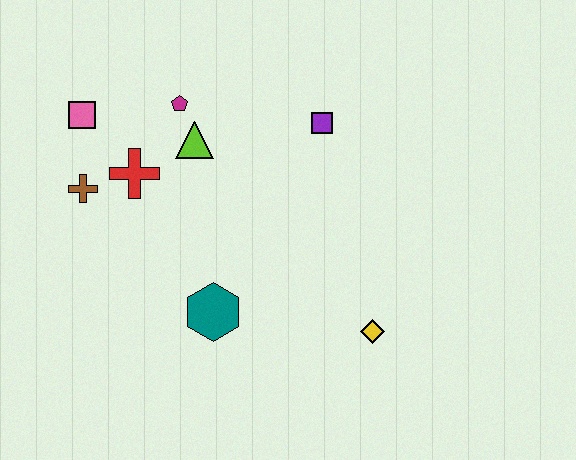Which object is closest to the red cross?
The brown cross is closest to the red cross.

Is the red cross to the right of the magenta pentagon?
No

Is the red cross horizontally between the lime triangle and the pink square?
Yes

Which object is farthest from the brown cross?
The yellow diamond is farthest from the brown cross.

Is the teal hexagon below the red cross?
Yes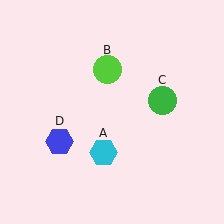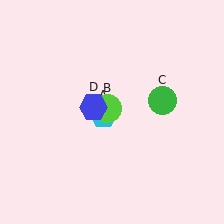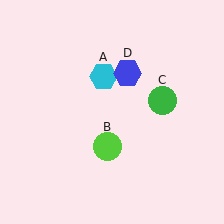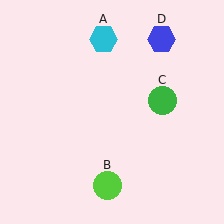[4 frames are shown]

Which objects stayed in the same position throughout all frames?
Green circle (object C) remained stationary.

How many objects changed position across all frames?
3 objects changed position: cyan hexagon (object A), lime circle (object B), blue hexagon (object D).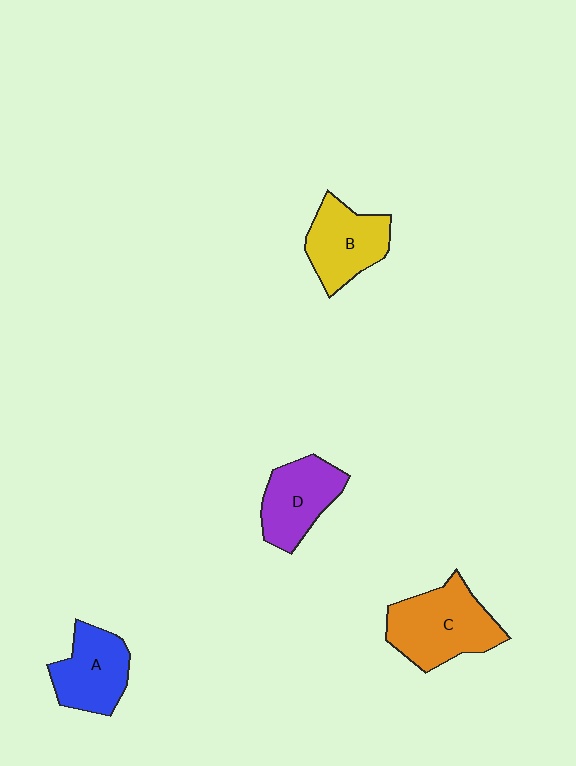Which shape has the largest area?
Shape C (orange).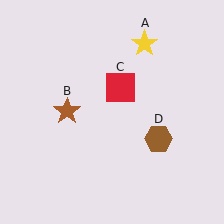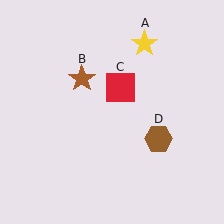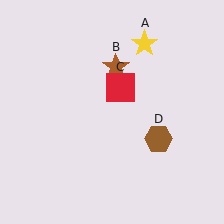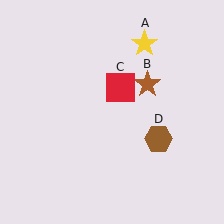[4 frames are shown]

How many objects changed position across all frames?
1 object changed position: brown star (object B).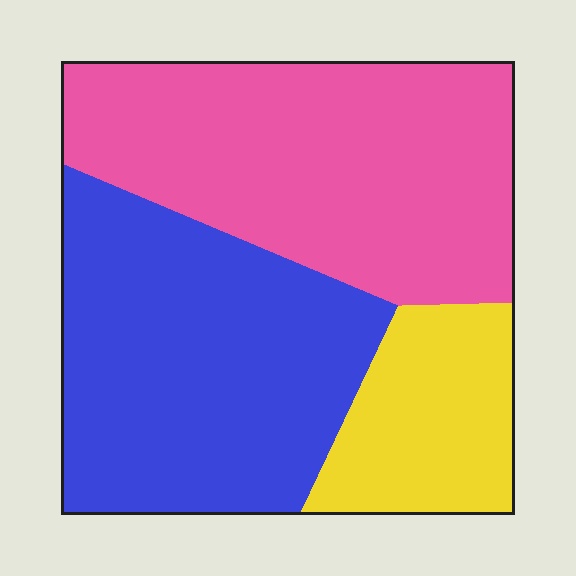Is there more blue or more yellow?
Blue.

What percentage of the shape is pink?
Pink takes up about two fifths (2/5) of the shape.